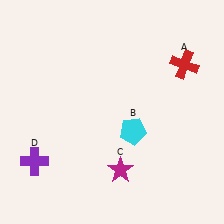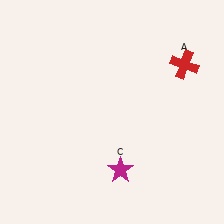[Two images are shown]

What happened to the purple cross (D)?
The purple cross (D) was removed in Image 2. It was in the bottom-left area of Image 1.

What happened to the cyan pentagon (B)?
The cyan pentagon (B) was removed in Image 2. It was in the bottom-right area of Image 1.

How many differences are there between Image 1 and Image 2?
There are 2 differences between the two images.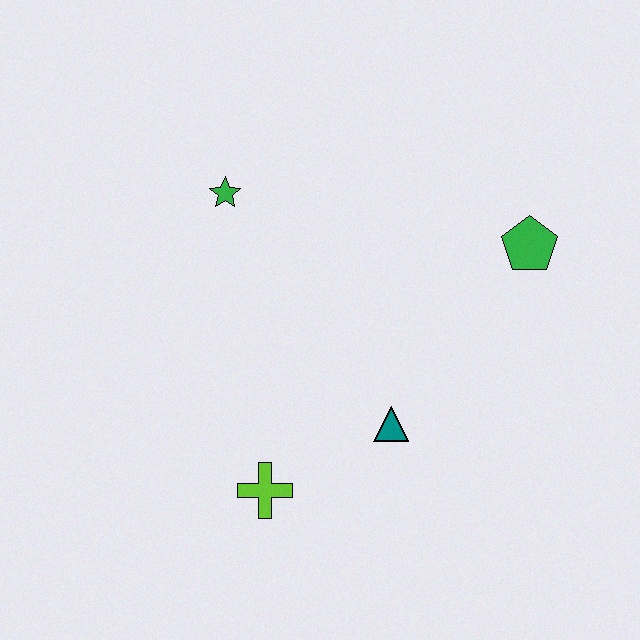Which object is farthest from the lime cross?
The green pentagon is farthest from the lime cross.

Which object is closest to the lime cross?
The teal triangle is closest to the lime cross.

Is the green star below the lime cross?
No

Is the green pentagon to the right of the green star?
Yes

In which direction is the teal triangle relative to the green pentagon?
The teal triangle is below the green pentagon.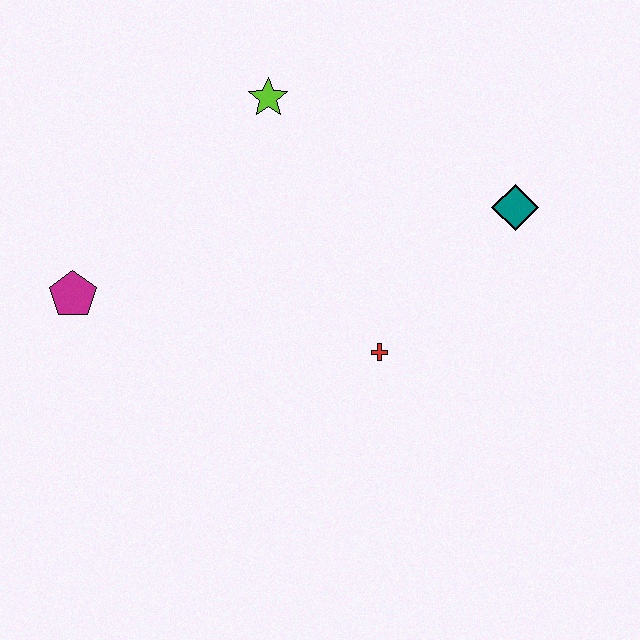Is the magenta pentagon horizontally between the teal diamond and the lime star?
No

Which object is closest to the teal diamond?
The red cross is closest to the teal diamond.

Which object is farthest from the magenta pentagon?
The teal diamond is farthest from the magenta pentagon.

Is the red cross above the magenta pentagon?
No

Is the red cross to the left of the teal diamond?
Yes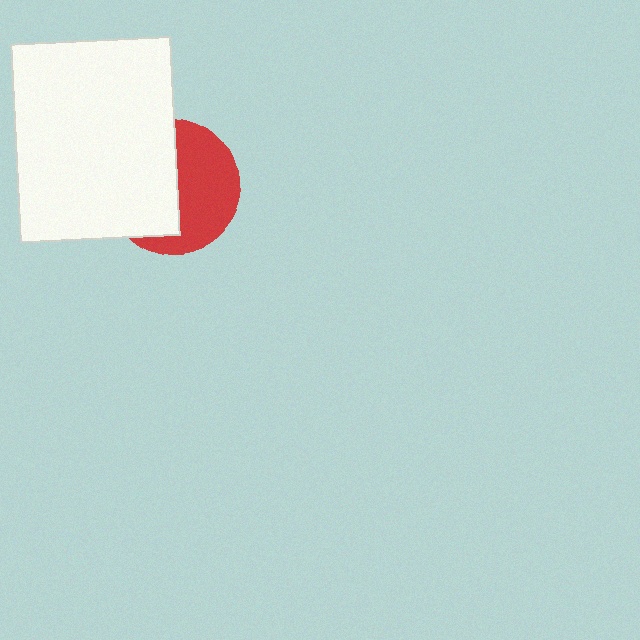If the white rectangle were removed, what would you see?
You would see the complete red circle.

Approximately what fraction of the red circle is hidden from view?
Roughly 51% of the red circle is hidden behind the white rectangle.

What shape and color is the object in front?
The object in front is a white rectangle.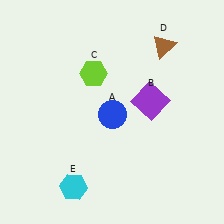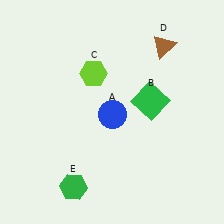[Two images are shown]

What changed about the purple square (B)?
In Image 1, B is purple. In Image 2, it changed to green.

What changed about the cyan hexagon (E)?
In Image 1, E is cyan. In Image 2, it changed to green.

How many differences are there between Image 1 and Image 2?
There are 2 differences between the two images.